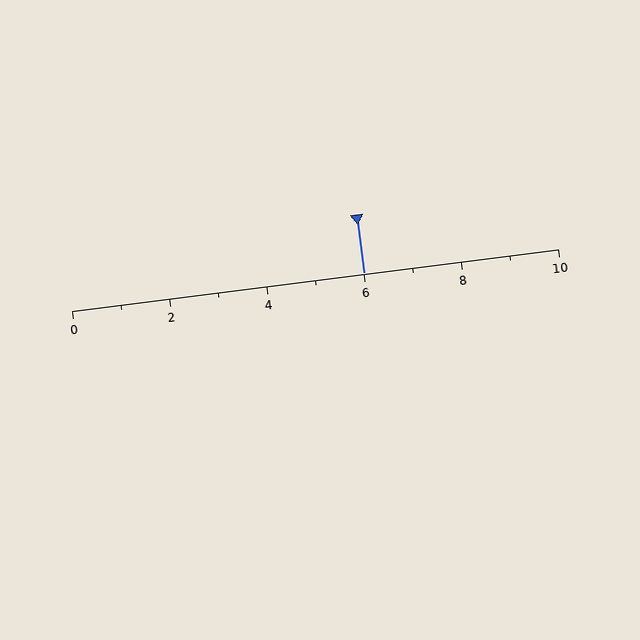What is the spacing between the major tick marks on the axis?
The major ticks are spaced 2 apart.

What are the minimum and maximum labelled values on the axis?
The axis runs from 0 to 10.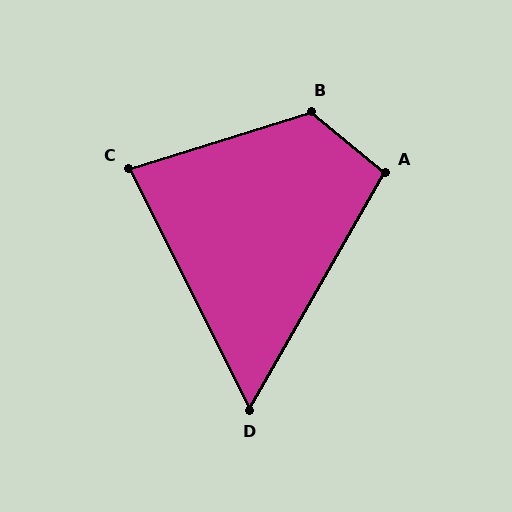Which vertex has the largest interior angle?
B, at approximately 124 degrees.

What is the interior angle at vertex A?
Approximately 99 degrees (obtuse).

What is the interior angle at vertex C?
Approximately 81 degrees (acute).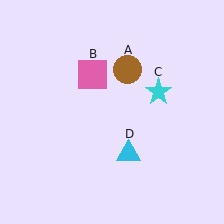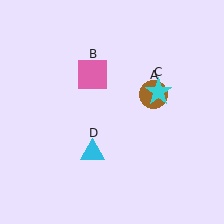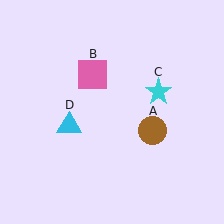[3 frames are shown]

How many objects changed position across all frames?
2 objects changed position: brown circle (object A), cyan triangle (object D).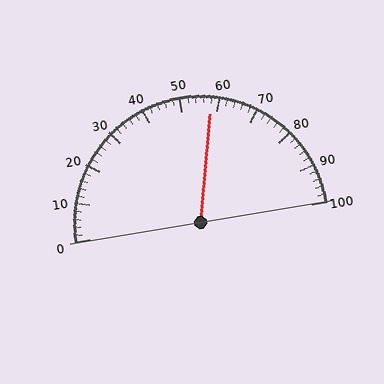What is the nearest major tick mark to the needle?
The nearest major tick mark is 60.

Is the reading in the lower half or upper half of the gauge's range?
The reading is in the upper half of the range (0 to 100).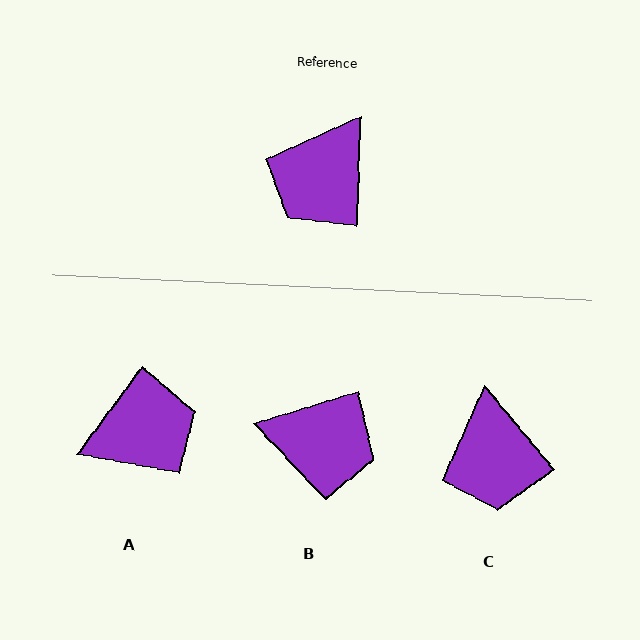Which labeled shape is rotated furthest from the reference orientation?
A, about 146 degrees away.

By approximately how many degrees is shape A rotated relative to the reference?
Approximately 146 degrees counter-clockwise.